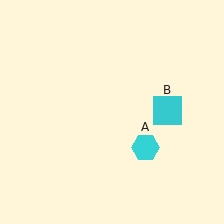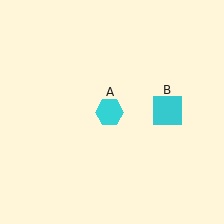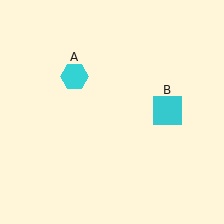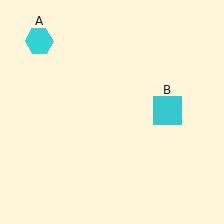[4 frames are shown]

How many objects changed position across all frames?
1 object changed position: cyan hexagon (object A).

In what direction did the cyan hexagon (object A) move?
The cyan hexagon (object A) moved up and to the left.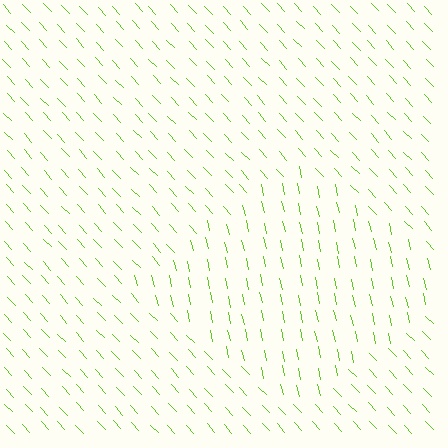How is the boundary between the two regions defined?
The boundary is defined purely by a change in line orientation (approximately 30 degrees difference). All lines are the same color and thickness.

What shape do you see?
I see a diamond.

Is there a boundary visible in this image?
Yes, there is a texture boundary formed by a change in line orientation.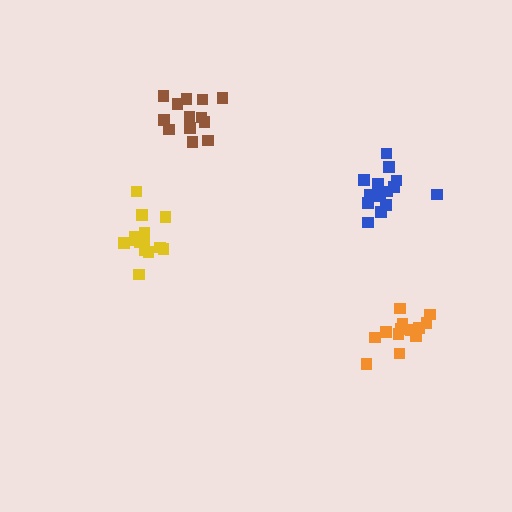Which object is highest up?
The brown cluster is topmost.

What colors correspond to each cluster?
The clusters are colored: yellow, brown, orange, blue.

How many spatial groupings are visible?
There are 4 spatial groupings.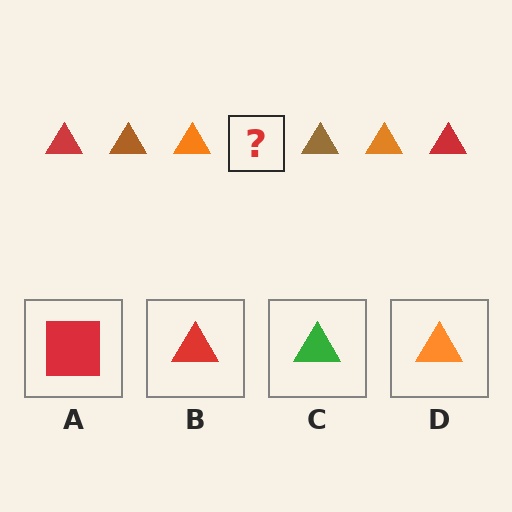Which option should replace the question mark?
Option B.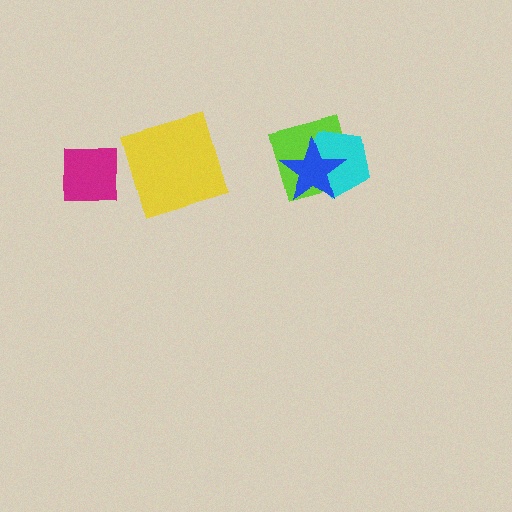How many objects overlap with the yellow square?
0 objects overlap with the yellow square.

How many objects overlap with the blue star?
2 objects overlap with the blue star.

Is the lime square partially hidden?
Yes, it is partially covered by another shape.